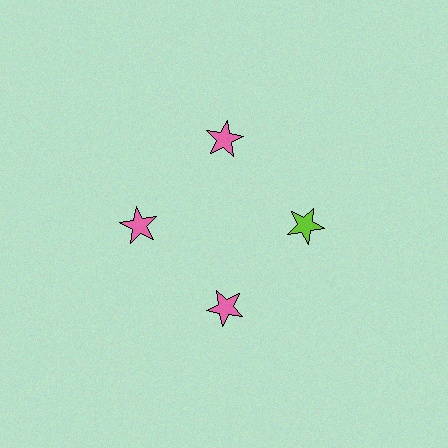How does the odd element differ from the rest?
It has a different color: lime instead of pink.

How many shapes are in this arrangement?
There are 4 shapes arranged in a ring pattern.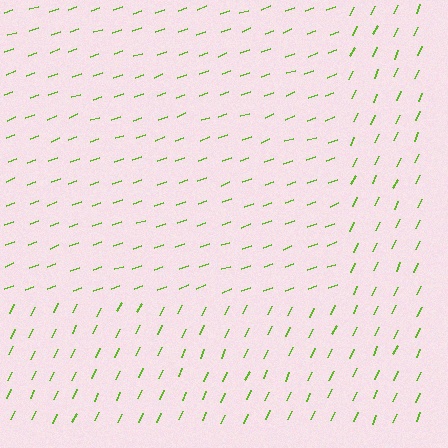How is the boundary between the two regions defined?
The boundary is defined purely by a change in line orientation (approximately 45 degrees difference). All lines are the same color and thickness.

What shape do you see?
I see a rectangle.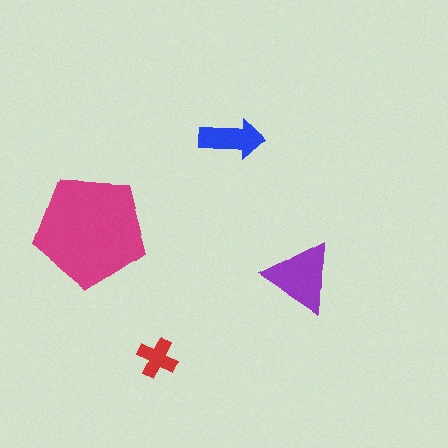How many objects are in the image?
There are 4 objects in the image.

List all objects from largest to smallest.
The magenta pentagon, the purple triangle, the blue arrow, the red cross.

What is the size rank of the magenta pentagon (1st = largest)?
1st.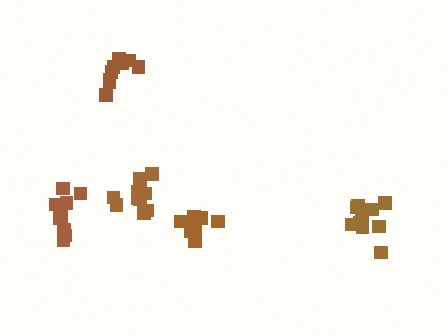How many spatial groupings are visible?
There are 5 spatial groupings.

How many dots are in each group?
Group 1: 11 dots, Group 2: 10 dots, Group 3: 11 dots, Group 4: 9 dots, Group 5: 9 dots (50 total).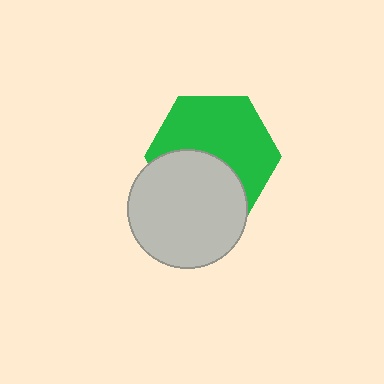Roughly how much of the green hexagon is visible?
About half of it is visible (roughly 61%).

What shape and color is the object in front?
The object in front is a light gray circle.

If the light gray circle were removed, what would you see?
You would see the complete green hexagon.